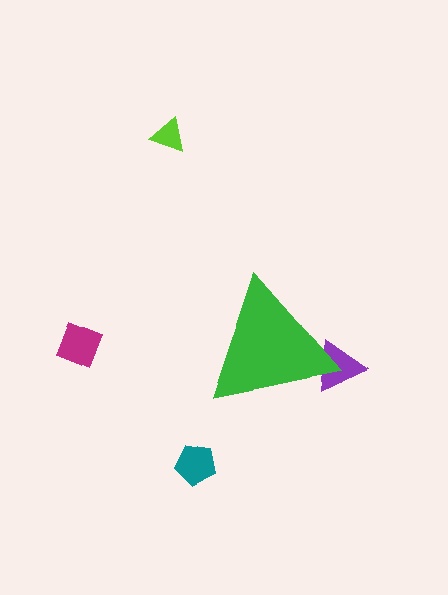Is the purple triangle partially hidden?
Yes, the purple triangle is partially hidden behind the green triangle.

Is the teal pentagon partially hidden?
No, the teal pentagon is fully visible.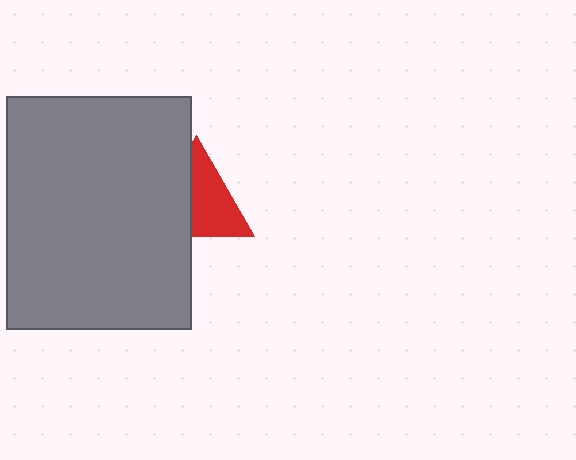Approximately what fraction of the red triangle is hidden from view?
Roughly 42% of the red triangle is hidden behind the gray rectangle.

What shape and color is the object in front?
The object in front is a gray rectangle.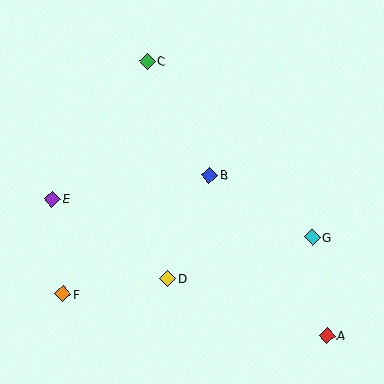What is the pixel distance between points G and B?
The distance between G and B is 120 pixels.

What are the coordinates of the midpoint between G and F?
The midpoint between G and F is at (188, 266).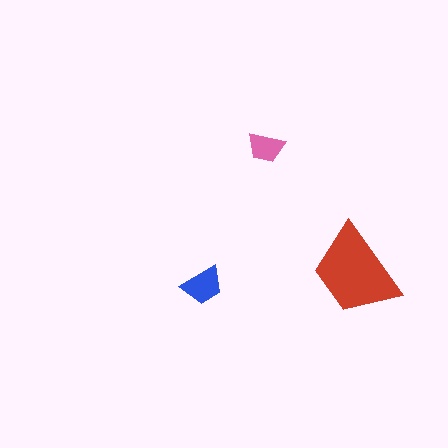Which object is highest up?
The pink trapezoid is topmost.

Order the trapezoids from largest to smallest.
the red one, the blue one, the pink one.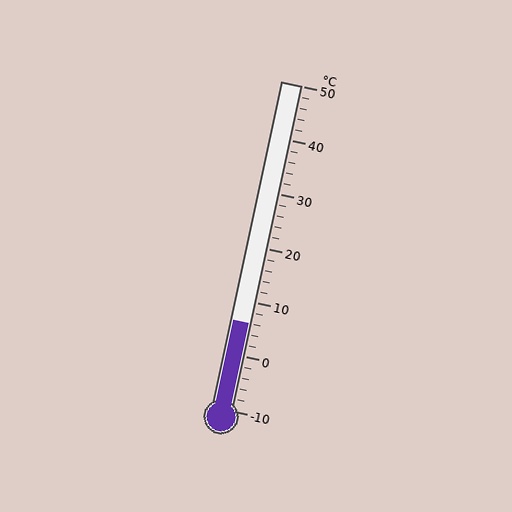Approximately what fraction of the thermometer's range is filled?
The thermometer is filled to approximately 25% of its range.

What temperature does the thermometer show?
The thermometer shows approximately 6°C.